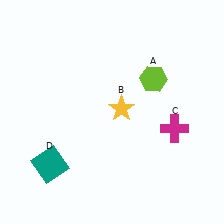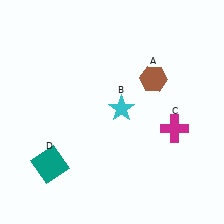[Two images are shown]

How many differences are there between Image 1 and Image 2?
There are 2 differences between the two images.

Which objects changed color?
A changed from lime to brown. B changed from yellow to cyan.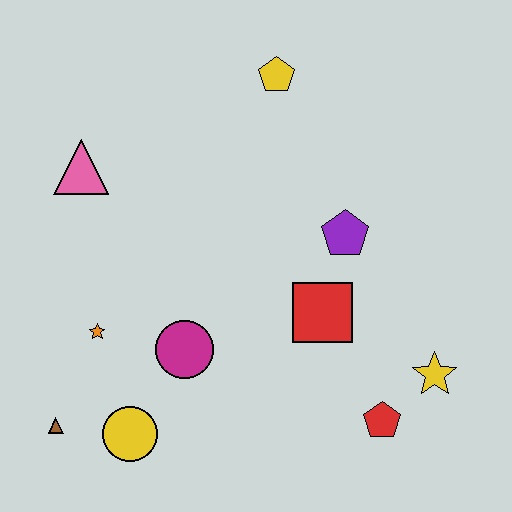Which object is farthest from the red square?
The brown triangle is farthest from the red square.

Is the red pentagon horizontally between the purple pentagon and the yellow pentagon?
No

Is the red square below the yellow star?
No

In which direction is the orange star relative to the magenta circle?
The orange star is to the left of the magenta circle.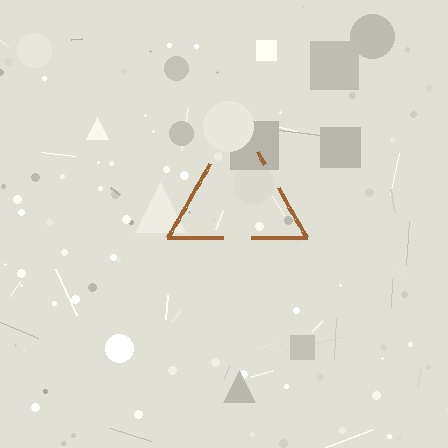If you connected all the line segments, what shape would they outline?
They would outline a triangle.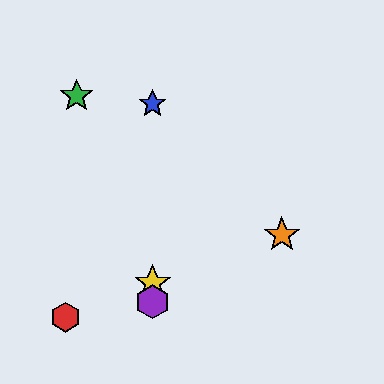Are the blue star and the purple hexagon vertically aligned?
Yes, both are at x≈153.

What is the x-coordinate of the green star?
The green star is at x≈77.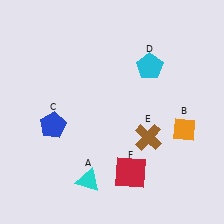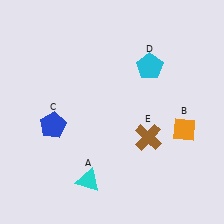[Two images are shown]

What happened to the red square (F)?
The red square (F) was removed in Image 2. It was in the bottom-right area of Image 1.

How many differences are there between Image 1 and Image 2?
There is 1 difference between the two images.